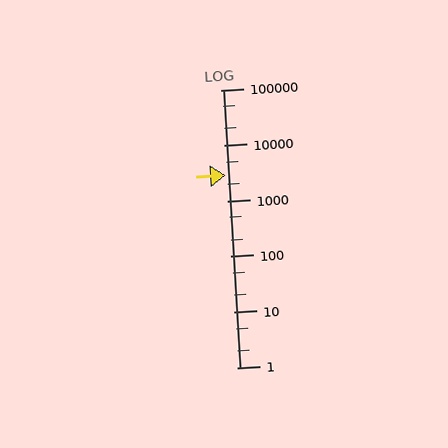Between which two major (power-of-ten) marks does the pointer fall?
The pointer is between 1000 and 10000.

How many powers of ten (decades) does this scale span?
The scale spans 5 decades, from 1 to 100000.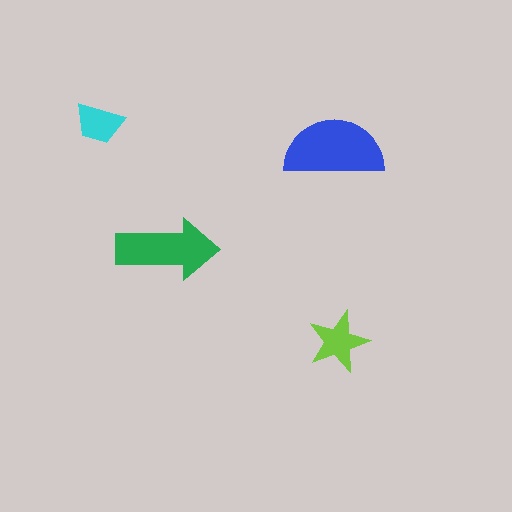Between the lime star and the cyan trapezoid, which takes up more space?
The lime star.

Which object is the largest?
The blue semicircle.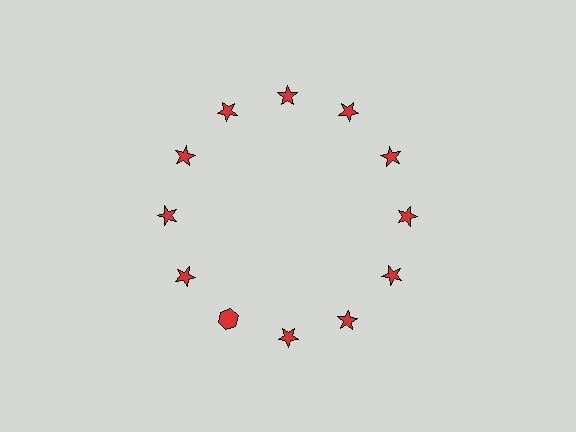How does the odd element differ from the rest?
It has a different shape: hexagon instead of star.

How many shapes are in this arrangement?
There are 12 shapes arranged in a ring pattern.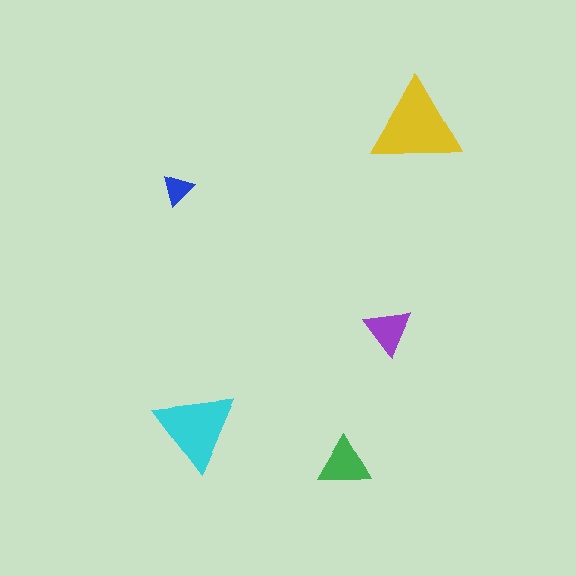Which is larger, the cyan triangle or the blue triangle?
The cyan one.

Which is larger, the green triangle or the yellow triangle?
The yellow one.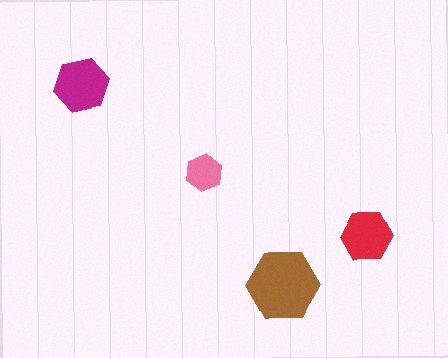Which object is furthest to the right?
The red hexagon is rightmost.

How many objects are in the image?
There are 4 objects in the image.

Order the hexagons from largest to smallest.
the brown one, the magenta one, the red one, the pink one.